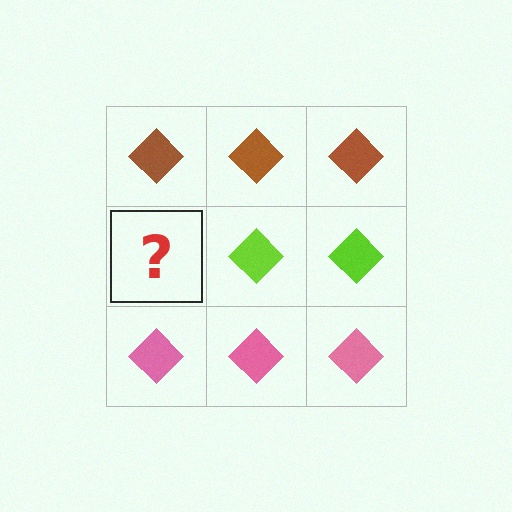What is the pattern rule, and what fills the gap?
The rule is that each row has a consistent color. The gap should be filled with a lime diamond.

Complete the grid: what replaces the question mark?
The question mark should be replaced with a lime diamond.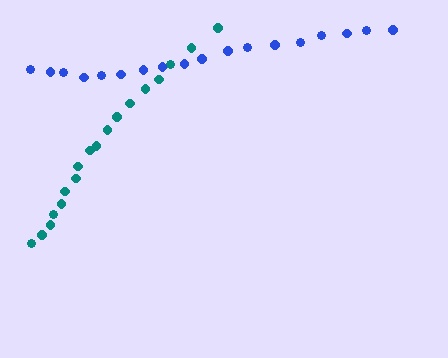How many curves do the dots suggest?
There are 2 distinct paths.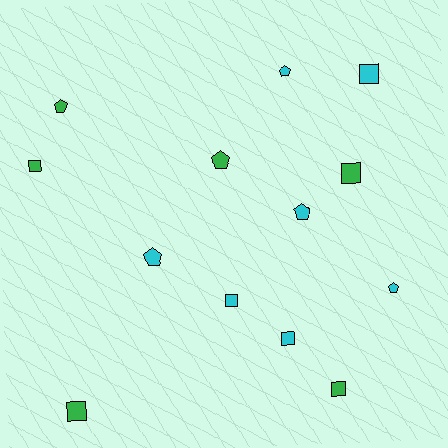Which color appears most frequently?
Cyan, with 7 objects.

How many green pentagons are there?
There are 2 green pentagons.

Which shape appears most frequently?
Square, with 7 objects.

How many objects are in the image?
There are 13 objects.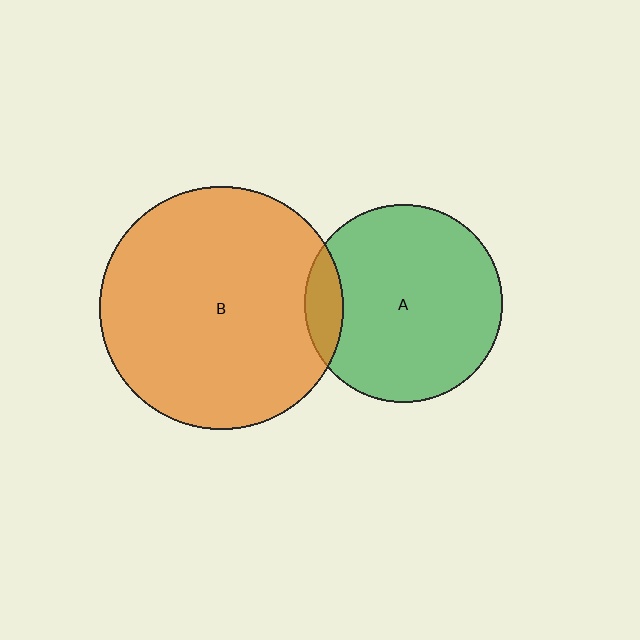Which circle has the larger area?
Circle B (orange).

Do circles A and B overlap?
Yes.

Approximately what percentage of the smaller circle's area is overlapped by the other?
Approximately 10%.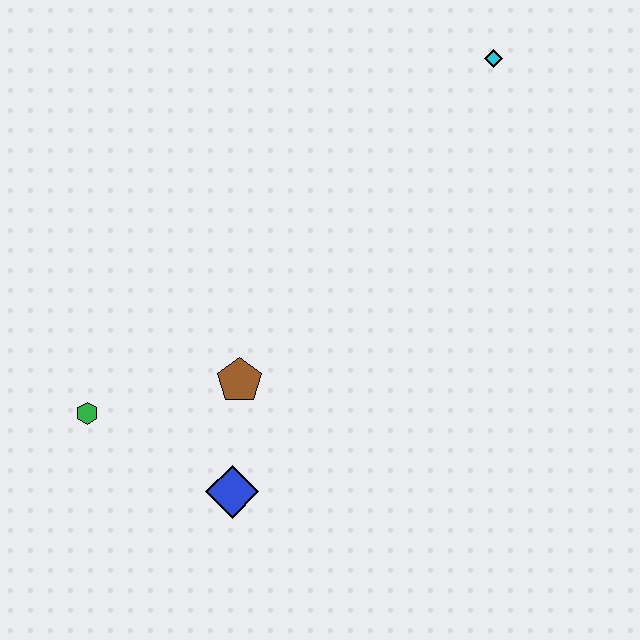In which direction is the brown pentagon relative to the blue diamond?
The brown pentagon is above the blue diamond.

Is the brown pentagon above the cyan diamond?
No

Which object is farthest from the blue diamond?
The cyan diamond is farthest from the blue diamond.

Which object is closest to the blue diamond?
The brown pentagon is closest to the blue diamond.